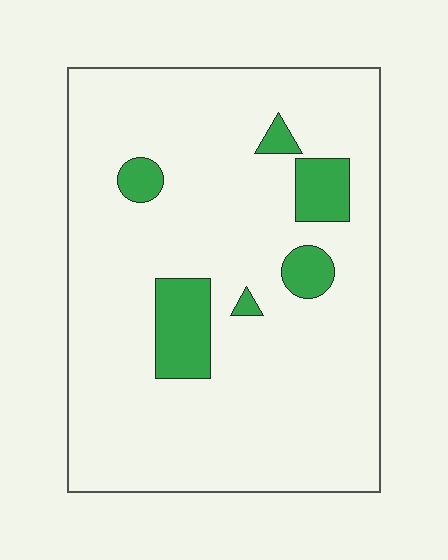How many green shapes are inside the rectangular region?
6.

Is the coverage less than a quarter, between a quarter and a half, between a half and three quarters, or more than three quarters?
Less than a quarter.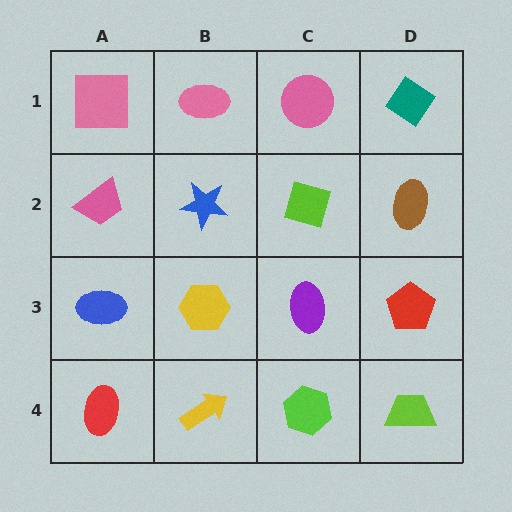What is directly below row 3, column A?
A red ellipse.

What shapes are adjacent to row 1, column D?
A brown ellipse (row 2, column D), a pink circle (row 1, column C).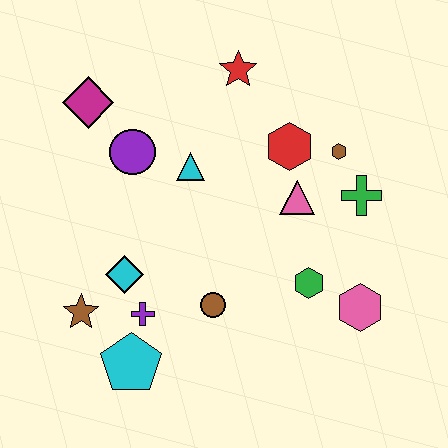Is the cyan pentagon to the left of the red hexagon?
Yes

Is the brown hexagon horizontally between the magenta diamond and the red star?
No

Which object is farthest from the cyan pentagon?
The red star is farthest from the cyan pentagon.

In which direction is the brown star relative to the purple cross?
The brown star is to the left of the purple cross.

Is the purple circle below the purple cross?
No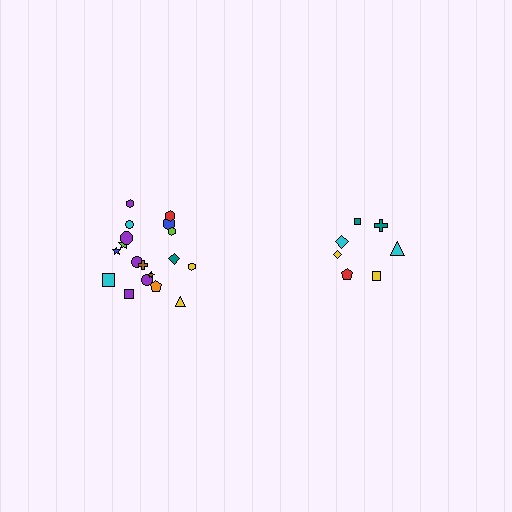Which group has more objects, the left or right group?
The left group.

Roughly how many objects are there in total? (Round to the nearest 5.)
Roughly 25 objects in total.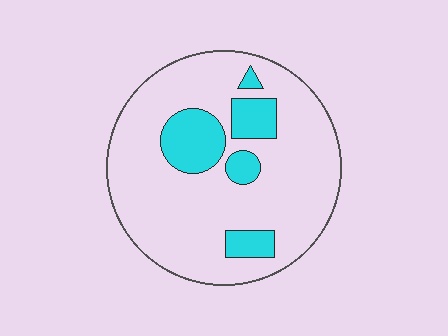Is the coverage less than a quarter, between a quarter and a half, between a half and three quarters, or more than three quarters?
Less than a quarter.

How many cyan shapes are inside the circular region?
5.